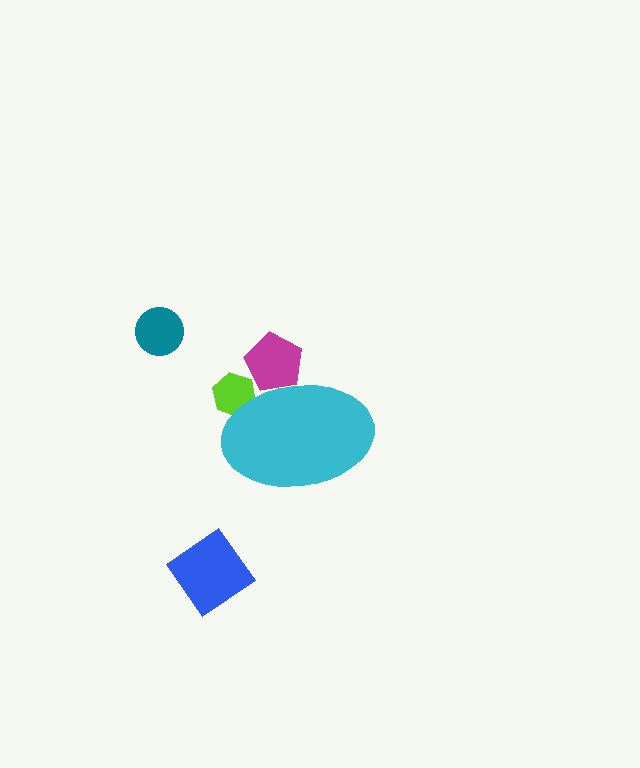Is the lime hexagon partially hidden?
Yes, the lime hexagon is partially hidden behind the cyan ellipse.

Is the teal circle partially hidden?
No, the teal circle is fully visible.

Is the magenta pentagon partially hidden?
Yes, the magenta pentagon is partially hidden behind the cyan ellipse.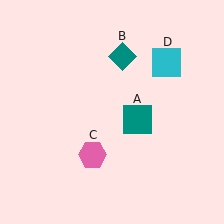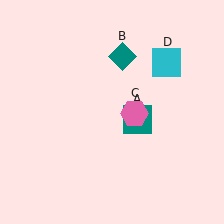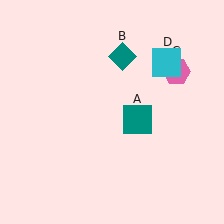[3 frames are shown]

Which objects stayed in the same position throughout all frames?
Teal square (object A) and teal diamond (object B) and cyan square (object D) remained stationary.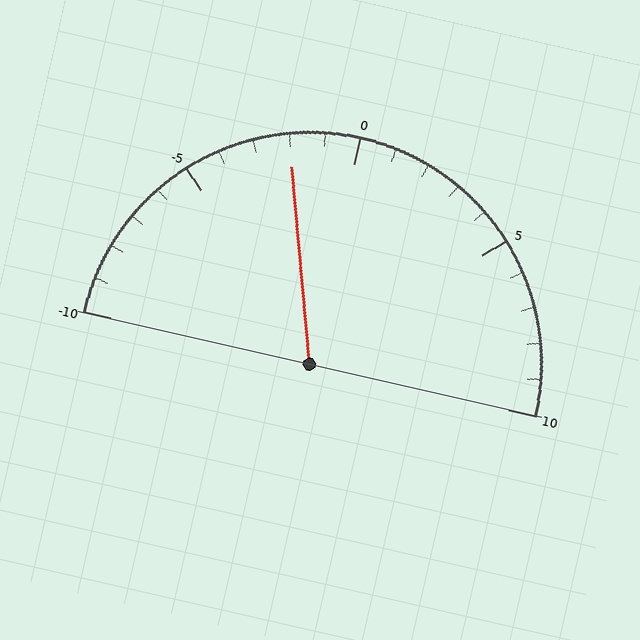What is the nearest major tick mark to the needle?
The nearest major tick mark is 0.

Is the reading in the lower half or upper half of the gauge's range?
The reading is in the lower half of the range (-10 to 10).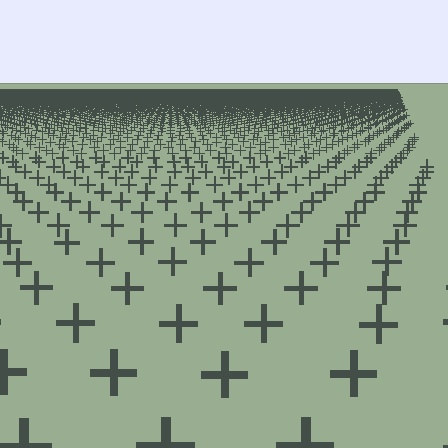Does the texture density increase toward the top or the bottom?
Density increases toward the top.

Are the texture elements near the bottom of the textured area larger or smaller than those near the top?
Larger. Near the bottom, elements are closer to the viewer and appear at a bigger on-screen size.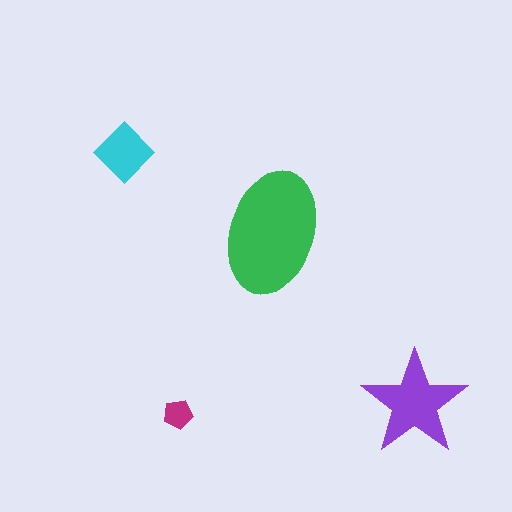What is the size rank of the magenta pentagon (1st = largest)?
4th.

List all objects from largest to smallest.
The green ellipse, the purple star, the cyan diamond, the magenta pentagon.